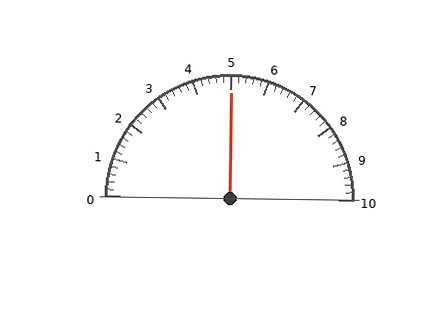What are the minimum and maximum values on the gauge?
The gauge ranges from 0 to 10.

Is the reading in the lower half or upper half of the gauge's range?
The reading is in the upper half of the range (0 to 10).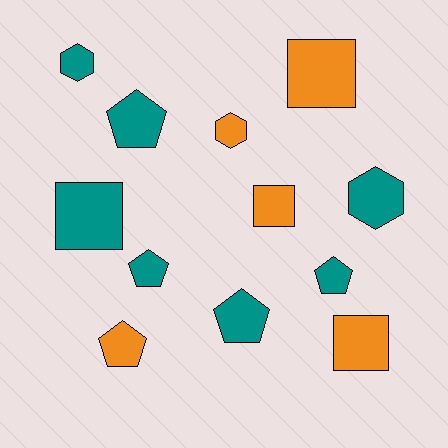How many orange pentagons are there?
There is 1 orange pentagon.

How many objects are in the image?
There are 12 objects.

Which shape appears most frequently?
Pentagon, with 5 objects.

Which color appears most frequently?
Teal, with 7 objects.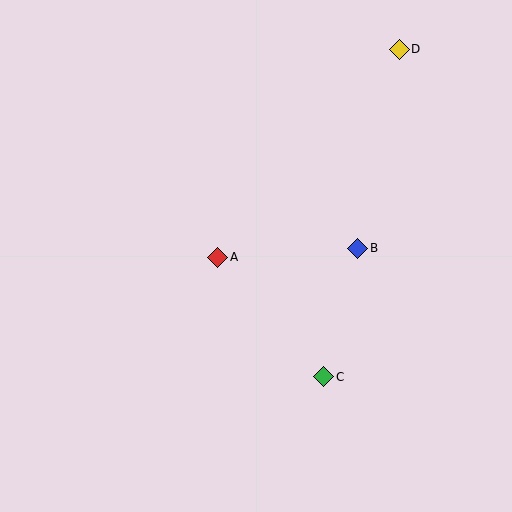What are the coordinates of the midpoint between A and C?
The midpoint between A and C is at (271, 317).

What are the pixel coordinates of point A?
Point A is at (218, 257).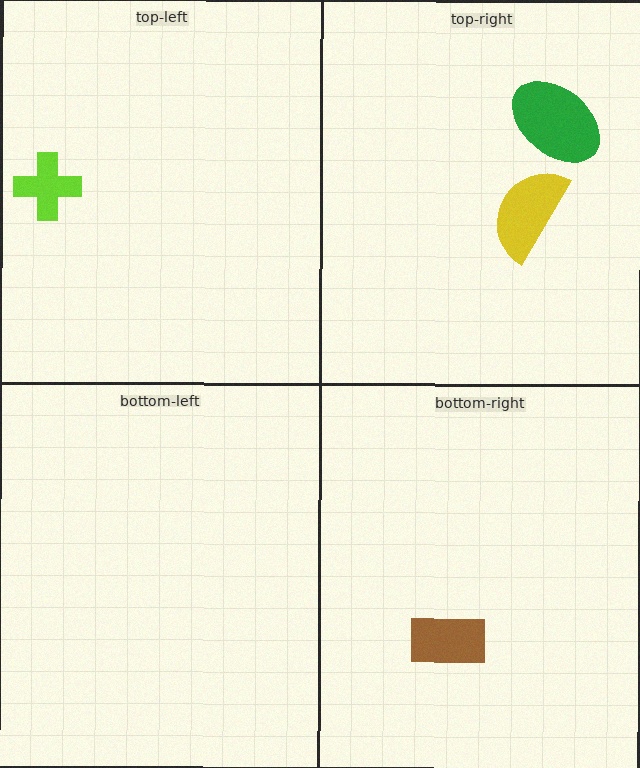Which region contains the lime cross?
The top-left region.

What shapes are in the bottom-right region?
The brown rectangle.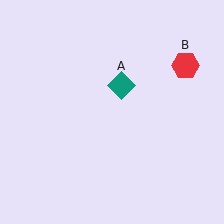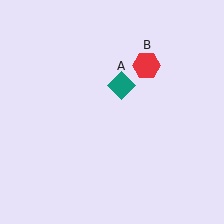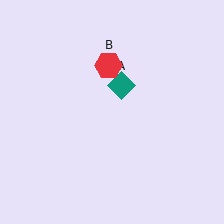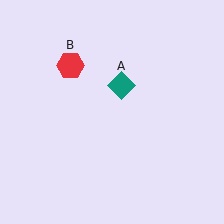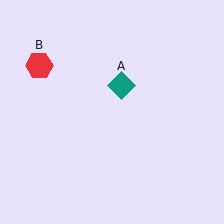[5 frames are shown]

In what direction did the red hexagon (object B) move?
The red hexagon (object B) moved left.